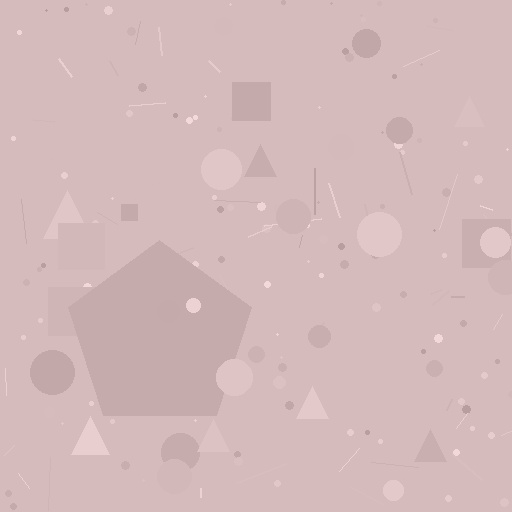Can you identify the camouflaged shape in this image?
The camouflaged shape is a pentagon.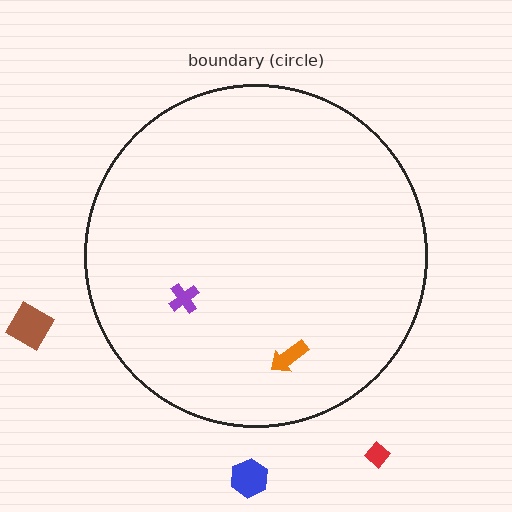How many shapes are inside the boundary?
2 inside, 3 outside.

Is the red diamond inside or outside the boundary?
Outside.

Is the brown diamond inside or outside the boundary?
Outside.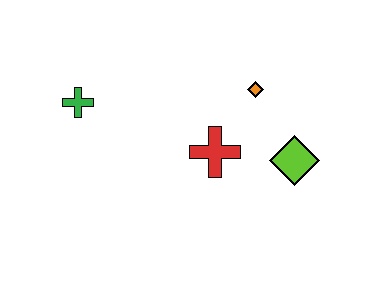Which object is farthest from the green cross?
The lime diamond is farthest from the green cross.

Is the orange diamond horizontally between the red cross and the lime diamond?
Yes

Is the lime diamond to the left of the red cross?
No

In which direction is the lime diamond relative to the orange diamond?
The lime diamond is below the orange diamond.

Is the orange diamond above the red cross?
Yes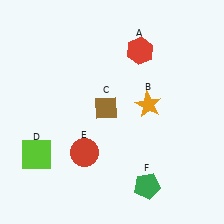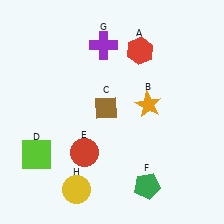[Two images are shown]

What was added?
A purple cross (G), a yellow circle (H) were added in Image 2.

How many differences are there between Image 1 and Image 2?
There are 2 differences between the two images.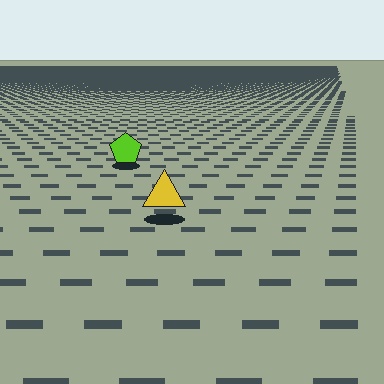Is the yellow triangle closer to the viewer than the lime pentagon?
Yes. The yellow triangle is closer — you can tell from the texture gradient: the ground texture is coarser near it.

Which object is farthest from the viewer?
The lime pentagon is farthest from the viewer. It appears smaller and the ground texture around it is denser.